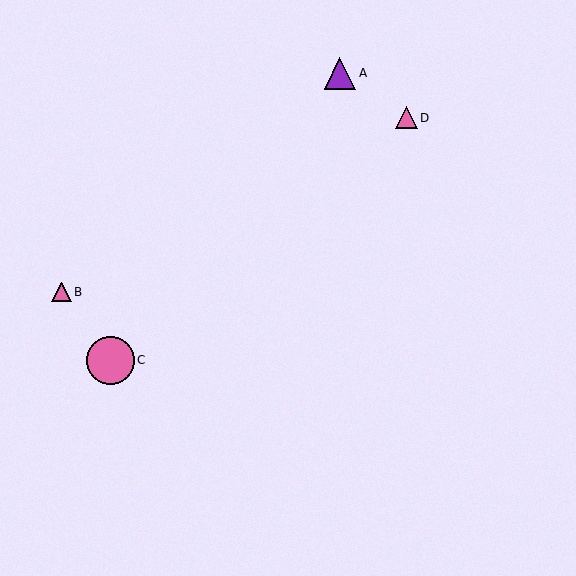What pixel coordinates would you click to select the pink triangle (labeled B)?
Click at (62, 292) to select the pink triangle B.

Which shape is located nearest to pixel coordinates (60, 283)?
The pink triangle (labeled B) at (62, 292) is nearest to that location.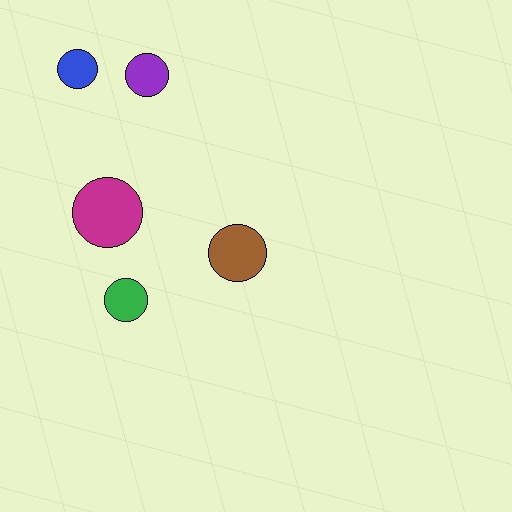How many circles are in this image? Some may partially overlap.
There are 5 circles.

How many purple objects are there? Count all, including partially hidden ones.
There is 1 purple object.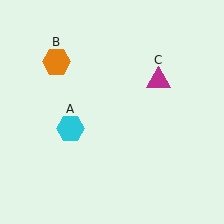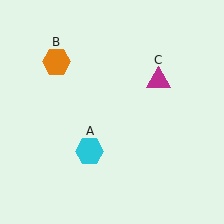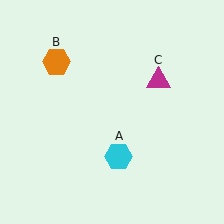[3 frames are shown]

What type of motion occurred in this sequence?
The cyan hexagon (object A) rotated counterclockwise around the center of the scene.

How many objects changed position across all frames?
1 object changed position: cyan hexagon (object A).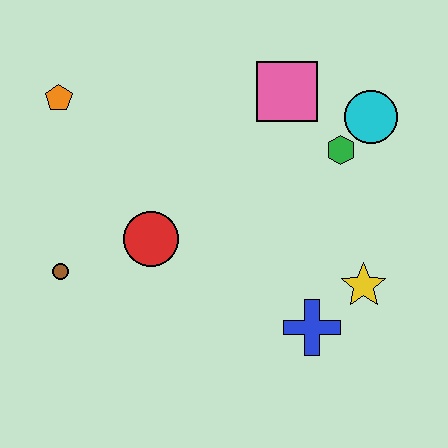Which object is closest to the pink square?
The green hexagon is closest to the pink square.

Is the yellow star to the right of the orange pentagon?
Yes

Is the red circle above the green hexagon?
No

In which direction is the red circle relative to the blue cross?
The red circle is to the left of the blue cross.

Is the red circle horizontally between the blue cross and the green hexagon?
No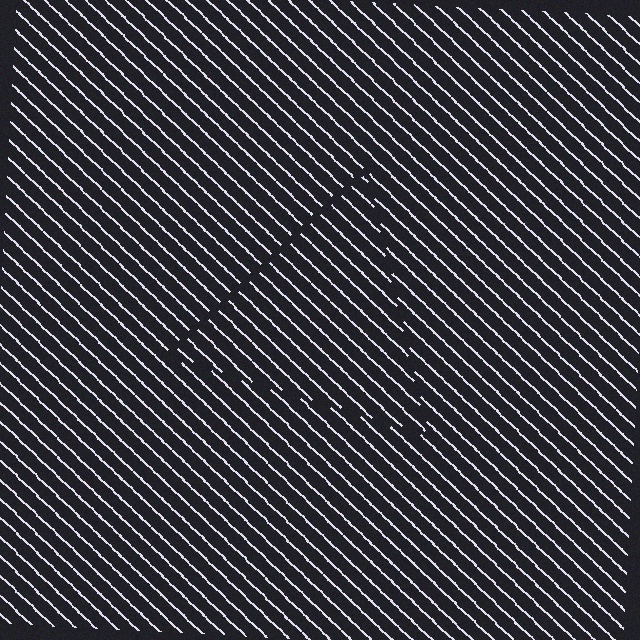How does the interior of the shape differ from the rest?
The interior of the shape contains the same grating, shifted by half a period — the contour is defined by the phase discontinuity where line-ends from the inner and outer gratings abut.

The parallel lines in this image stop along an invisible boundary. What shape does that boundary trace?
An illusory triangle. The interior of the shape contains the same grating, shifted by half a period — the contour is defined by the phase discontinuity where line-ends from the inner and outer gratings abut.